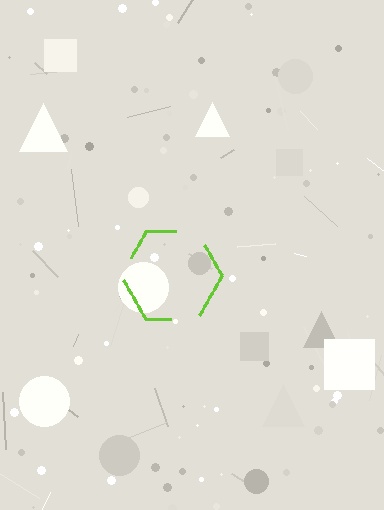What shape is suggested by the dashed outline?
The dashed outline suggests a hexagon.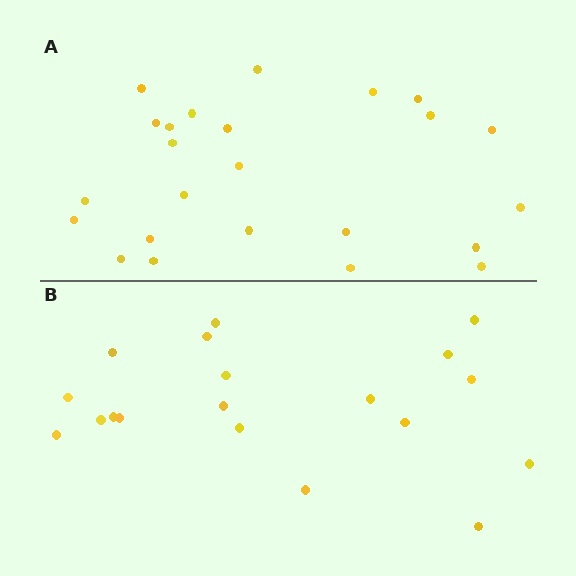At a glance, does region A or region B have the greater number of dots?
Region A (the top region) has more dots.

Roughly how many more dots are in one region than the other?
Region A has about 5 more dots than region B.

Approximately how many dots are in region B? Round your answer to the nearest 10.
About 20 dots. (The exact count is 19, which rounds to 20.)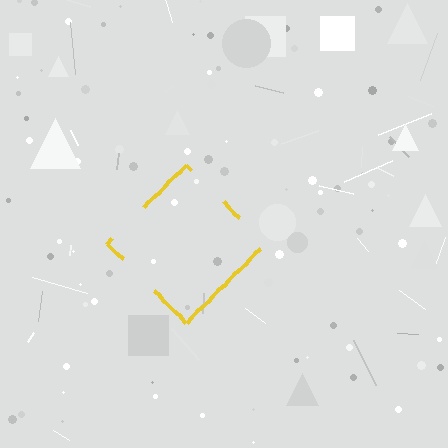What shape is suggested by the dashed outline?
The dashed outline suggests a diamond.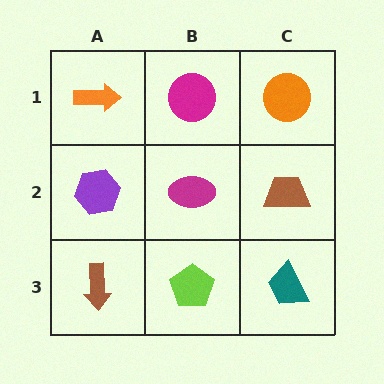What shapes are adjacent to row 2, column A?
An orange arrow (row 1, column A), a brown arrow (row 3, column A), a magenta ellipse (row 2, column B).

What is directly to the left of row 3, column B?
A brown arrow.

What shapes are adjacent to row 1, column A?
A purple hexagon (row 2, column A), a magenta circle (row 1, column B).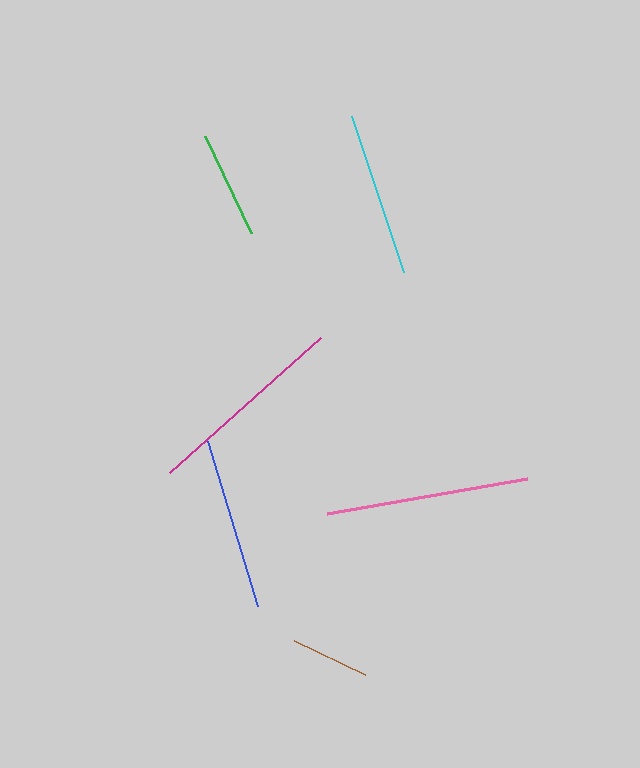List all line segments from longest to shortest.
From longest to shortest: magenta, pink, blue, cyan, green, brown.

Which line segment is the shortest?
The brown line is the shortest at approximately 78 pixels.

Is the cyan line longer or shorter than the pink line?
The pink line is longer than the cyan line.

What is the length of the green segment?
The green segment is approximately 108 pixels long.